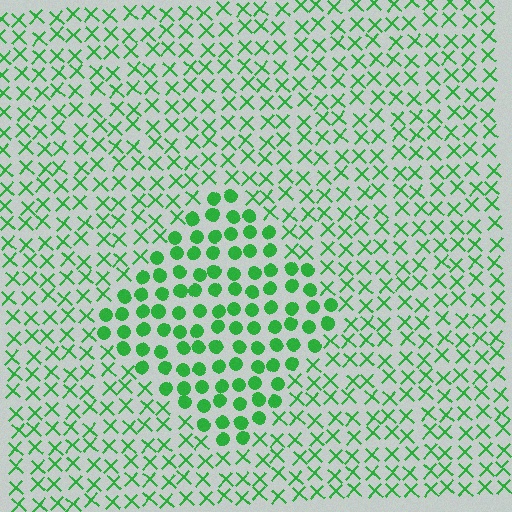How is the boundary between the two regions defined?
The boundary is defined by a change in element shape: circles inside vs. X marks outside. All elements share the same color and spacing.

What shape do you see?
I see a diamond.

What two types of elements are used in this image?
The image uses circles inside the diamond region and X marks outside it.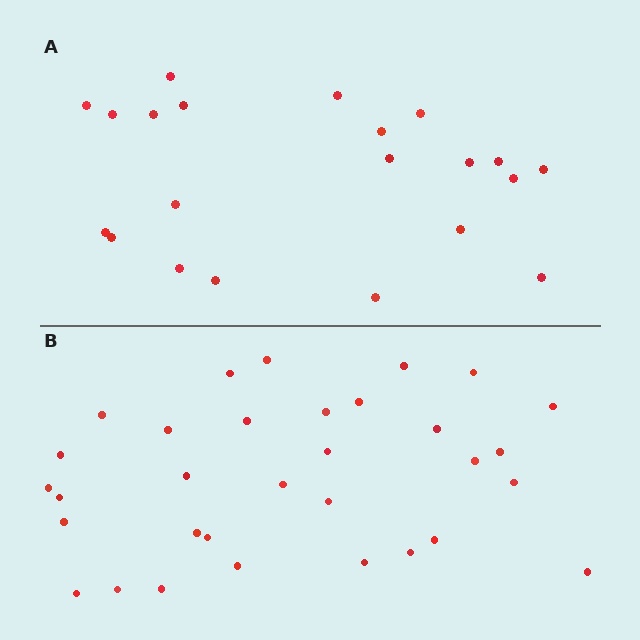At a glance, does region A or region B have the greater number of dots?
Region B (the bottom region) has more dots.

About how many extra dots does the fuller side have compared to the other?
Region B has roughly 12 or so more dots than region A.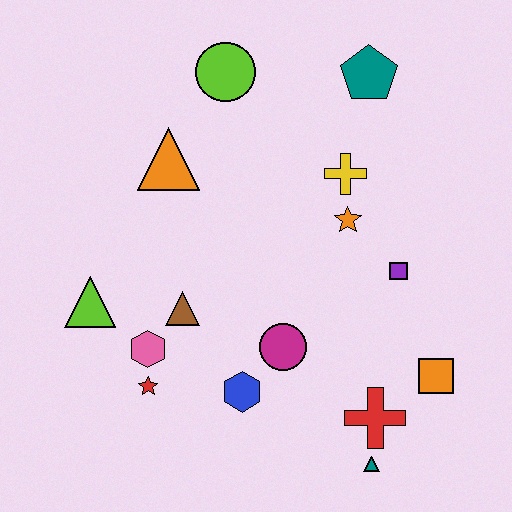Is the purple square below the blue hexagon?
No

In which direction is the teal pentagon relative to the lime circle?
The teal pentagon is to the right of the lime circle.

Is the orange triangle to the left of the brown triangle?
Yes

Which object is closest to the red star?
The pink hexagon is closest to the red star.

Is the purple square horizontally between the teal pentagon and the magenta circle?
No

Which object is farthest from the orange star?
The lime triangle is farthest from the orange star.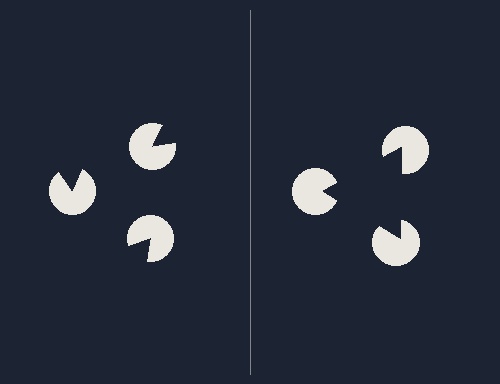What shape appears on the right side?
An illusory triangle.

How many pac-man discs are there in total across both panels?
6 — 3 on each side.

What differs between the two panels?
The pac-man discs are positioned identically on both sides; only the wedge orientations differ. On the right they align to a triangle; on the left they are misaligned.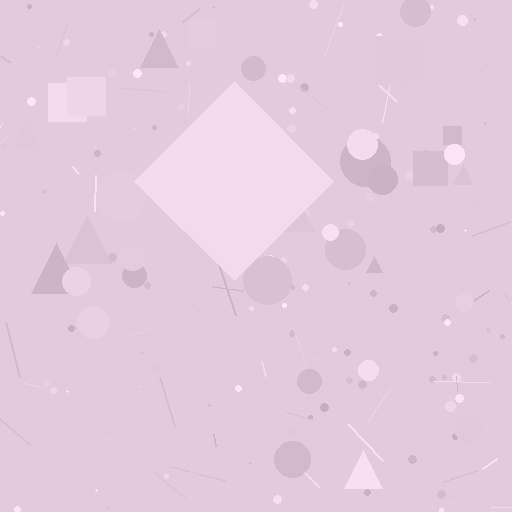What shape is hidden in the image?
A diamond is hidden in the image.